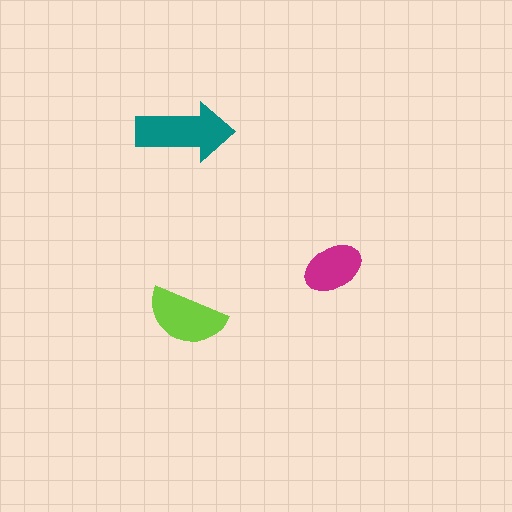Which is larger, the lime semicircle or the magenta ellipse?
The lime semicircle.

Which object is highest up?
The teal arrow is topmost.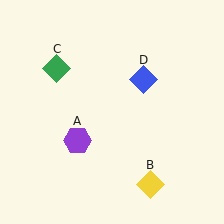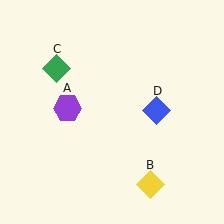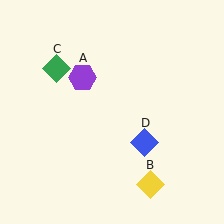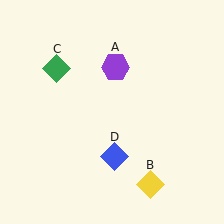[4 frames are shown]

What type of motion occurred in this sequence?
The purple hexagon (object A), blue diamond (object D) rotated clockwise around the center of the scene.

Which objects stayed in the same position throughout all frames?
Yellow diamond (object B) and green diamond (object C) remained stationary.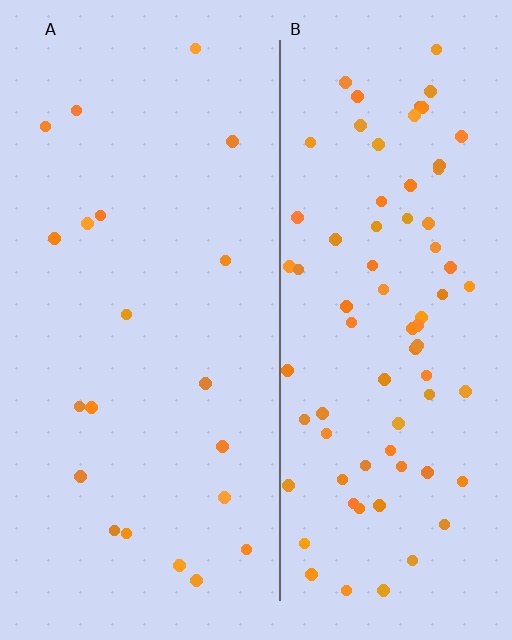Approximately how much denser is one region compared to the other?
Approximately 3.6× — region B over region A.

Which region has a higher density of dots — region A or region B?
B (the right).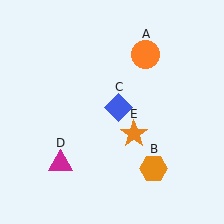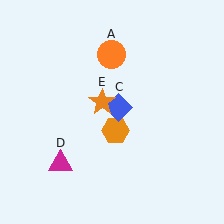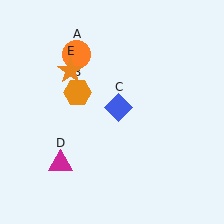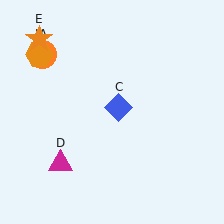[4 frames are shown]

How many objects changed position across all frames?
3 objects changed position: orange circle (object A), orange hexagon (object B), orange star (object E).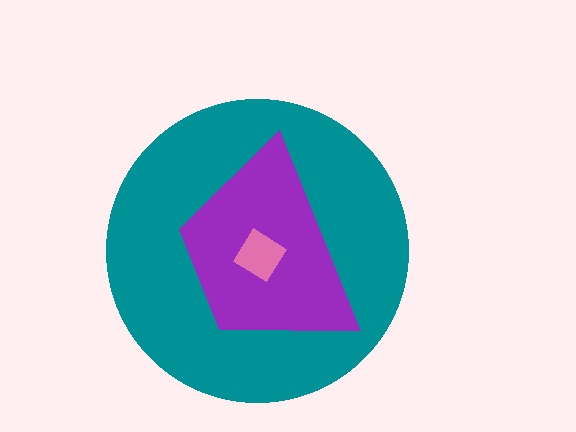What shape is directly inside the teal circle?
The purple trapezoid.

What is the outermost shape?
The teal circle.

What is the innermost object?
The pink diamond.